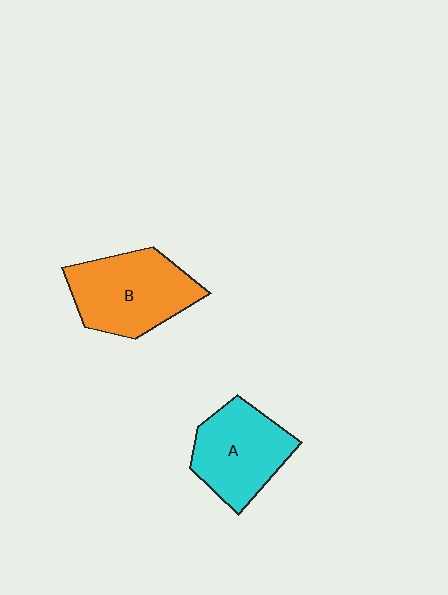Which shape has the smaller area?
Shape A (cyan).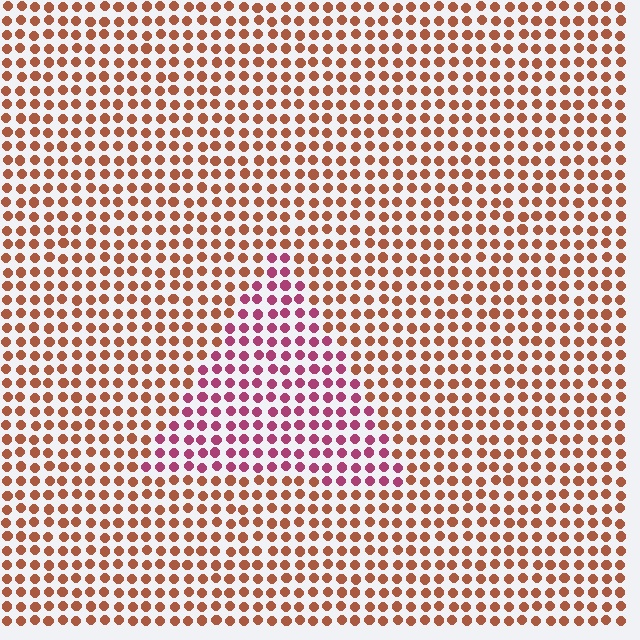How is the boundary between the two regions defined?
The boundary is defined purely by a slight shift in hue (about 45 degrees). Spacing, size, and orientation are identical on both sides.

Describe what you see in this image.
The image is filled with small brown elements in a uniform arrangement. A triangle-shaped region is visible where the elements are tinted to a slightly different hue, forming a subtle color boundary.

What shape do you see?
I see a triangle.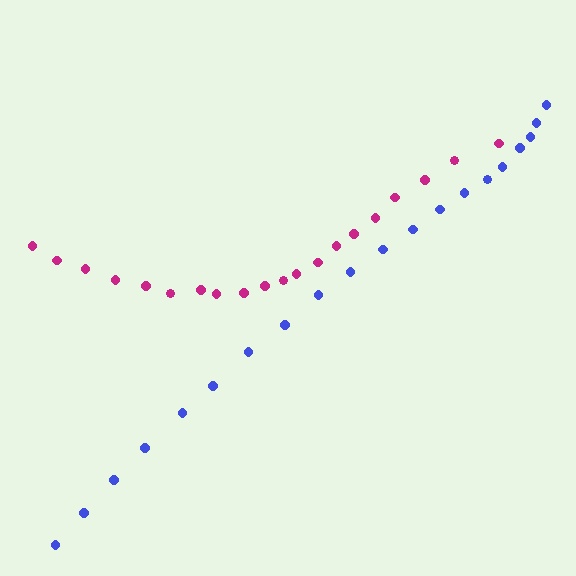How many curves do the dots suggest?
There are 2 distinct paths.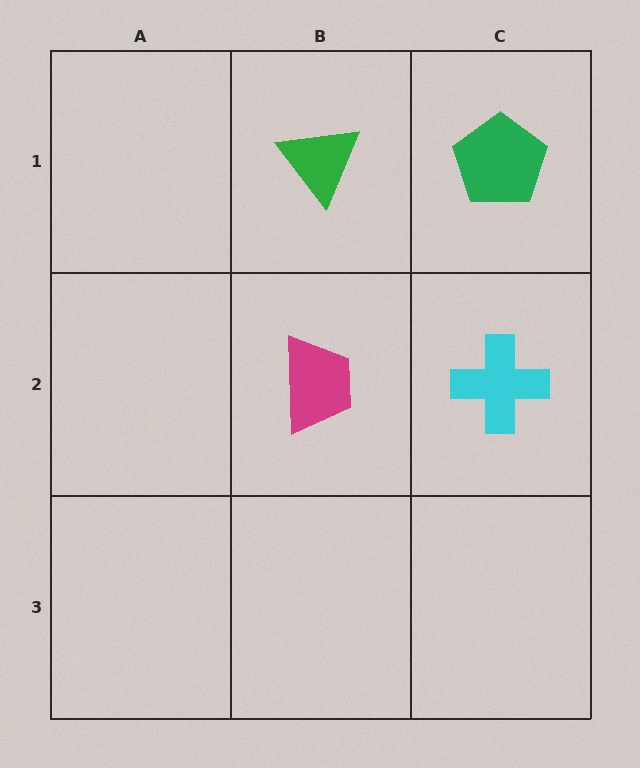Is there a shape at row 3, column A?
No, that cell is empty.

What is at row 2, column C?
A cyan cross.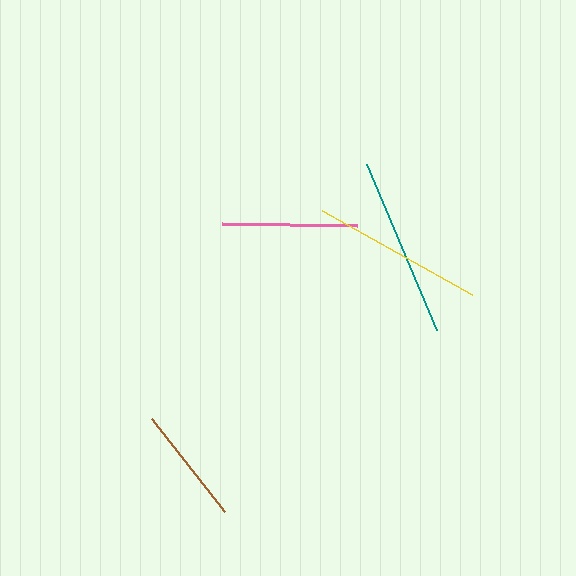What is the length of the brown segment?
The brown segment is approximately 118 pixels long.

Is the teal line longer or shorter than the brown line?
The teal line is longer than the brown line.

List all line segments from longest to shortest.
From longest to shortest: teal, yellow, pink, brown.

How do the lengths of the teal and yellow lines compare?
The teal and yellow lines are approximately the same length.